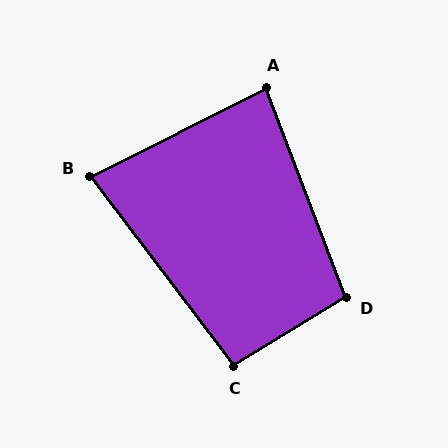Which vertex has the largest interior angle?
D, at approximately 100 degrees.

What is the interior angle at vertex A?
Approximately 84 degrees (acute).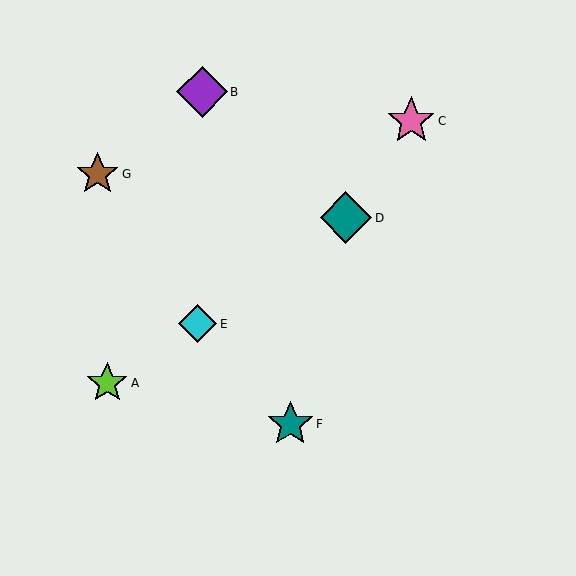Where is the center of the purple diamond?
The center of the purple diamond is at (202, 92).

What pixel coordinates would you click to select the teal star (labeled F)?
Click at (290, 424) to select the teal star F.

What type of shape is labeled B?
Shape B is a purple diamond.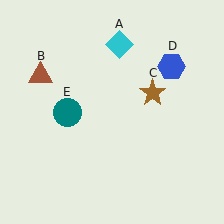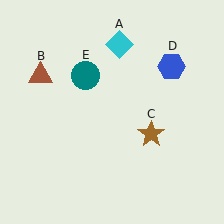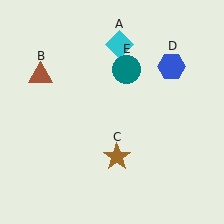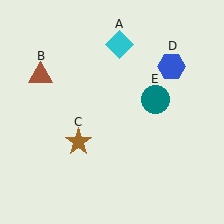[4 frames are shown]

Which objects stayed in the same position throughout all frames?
Cyan diamond (object A) and brown triangle (object B) and blue hexagon (object D) remained stationary.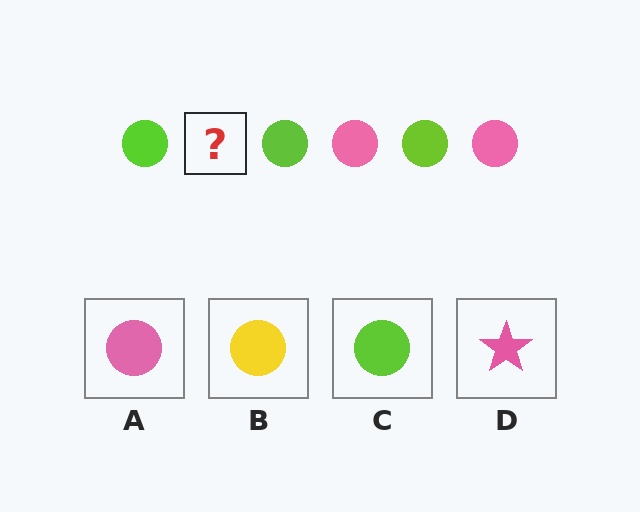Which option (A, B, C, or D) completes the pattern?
A.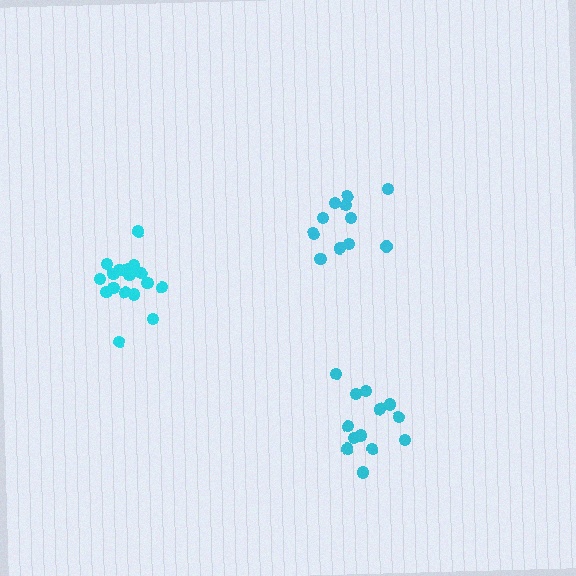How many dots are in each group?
Group 1: 17 dots, Group 2: 11 dots, Group 3: 13 dots (41 total).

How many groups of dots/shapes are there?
There are 3 groups.